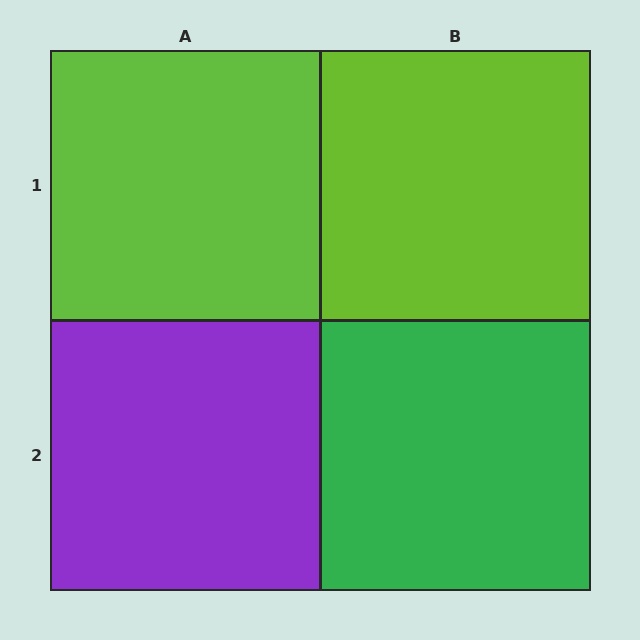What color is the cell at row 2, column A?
Purple.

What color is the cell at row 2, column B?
Green.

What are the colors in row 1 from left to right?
Lime, lime.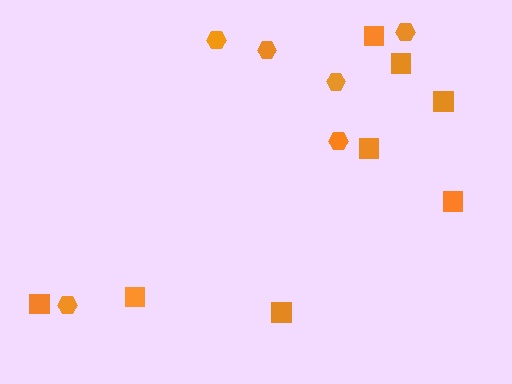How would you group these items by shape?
There are 2 groups: one group of squares (8) and one group of hexagons (6).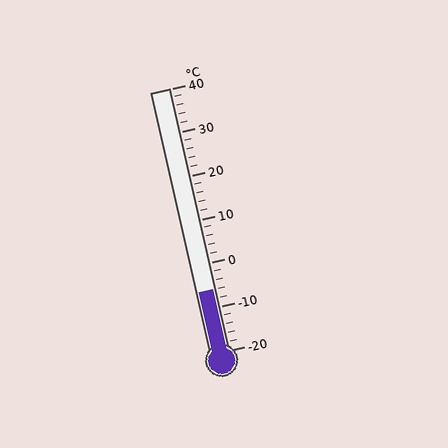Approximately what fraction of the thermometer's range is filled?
The thermometer is filled to approximately 25% of its range.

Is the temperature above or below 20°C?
The temperature is below 20°C.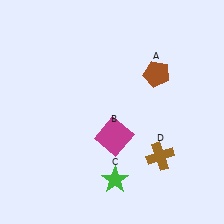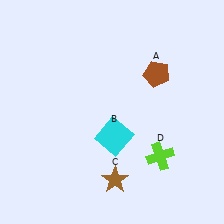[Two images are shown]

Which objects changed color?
B changed from magenta to cyan. C changed from green to brown. D changed from brown to lime.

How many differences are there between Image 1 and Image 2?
There are 3 differences between the two images.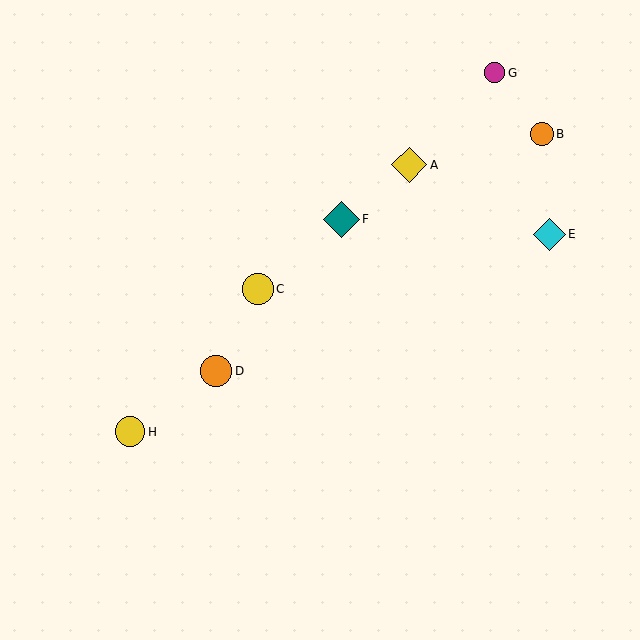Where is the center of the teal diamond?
The center of the teal diamond is at (341, 219).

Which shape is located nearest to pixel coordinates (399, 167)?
The yellow diamond (labeled A) at (409, 165) is nearest to that location.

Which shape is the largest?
The teal diamond (labeled F) is the largest.